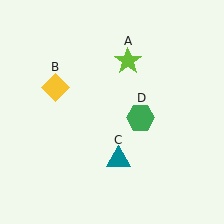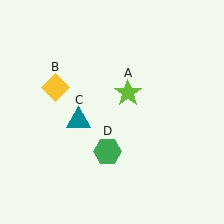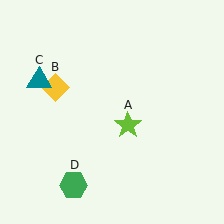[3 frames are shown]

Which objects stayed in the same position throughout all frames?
Yellow diamond (object B) remained stationary.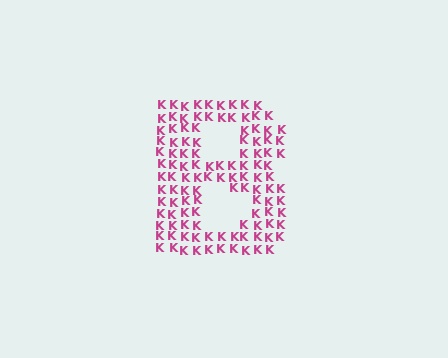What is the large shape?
The large shape is the letter B.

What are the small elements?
The small elements are letter K's.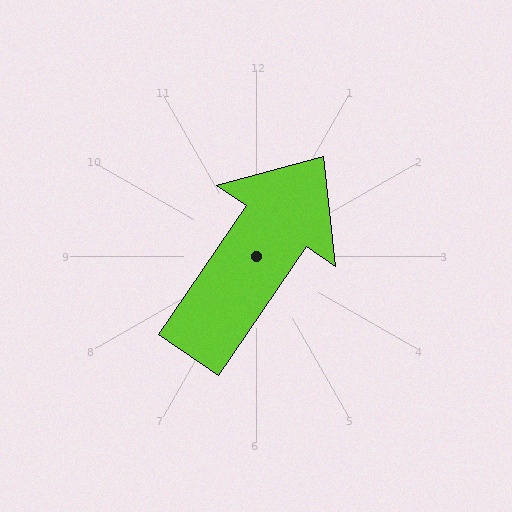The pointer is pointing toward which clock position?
Roughly 1 o'clock.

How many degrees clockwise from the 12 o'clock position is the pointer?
Approximately 34 degrees.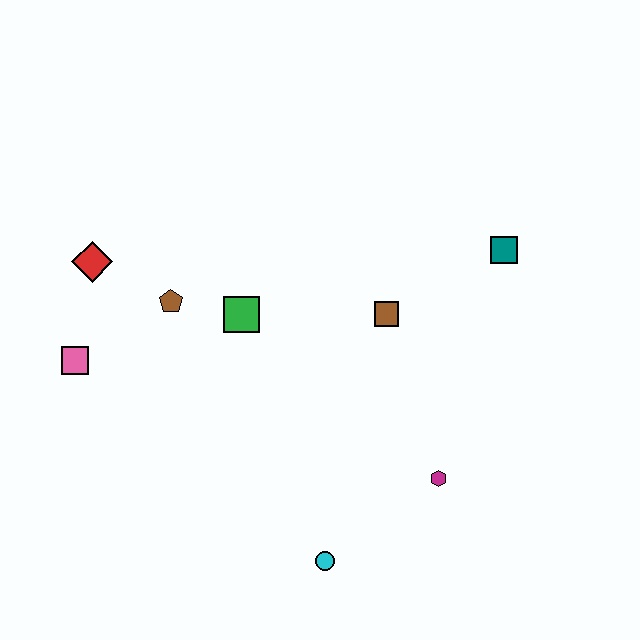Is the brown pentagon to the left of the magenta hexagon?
Yes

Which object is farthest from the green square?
The teal square is farthest from the green square.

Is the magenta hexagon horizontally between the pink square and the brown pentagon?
No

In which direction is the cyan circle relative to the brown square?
The cyan circle is below the brown square.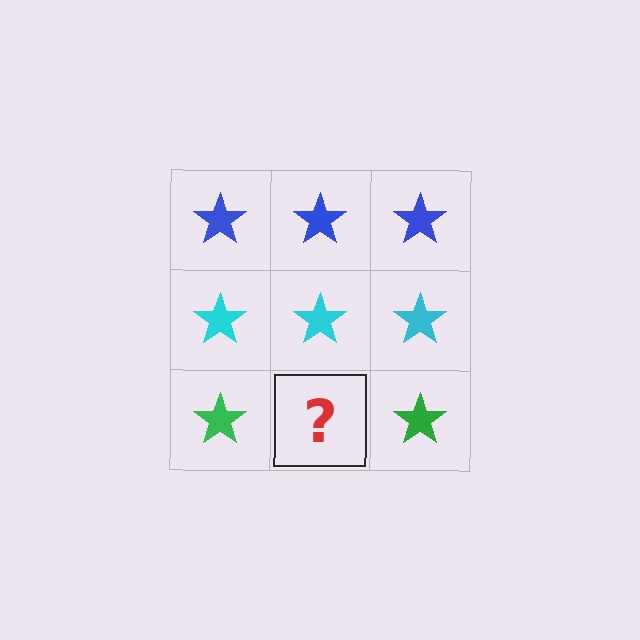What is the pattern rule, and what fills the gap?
The rule is that each row has a consistent color. The gap should be filled with a green star.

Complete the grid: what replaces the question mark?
The question mark should be replaced with a green star.